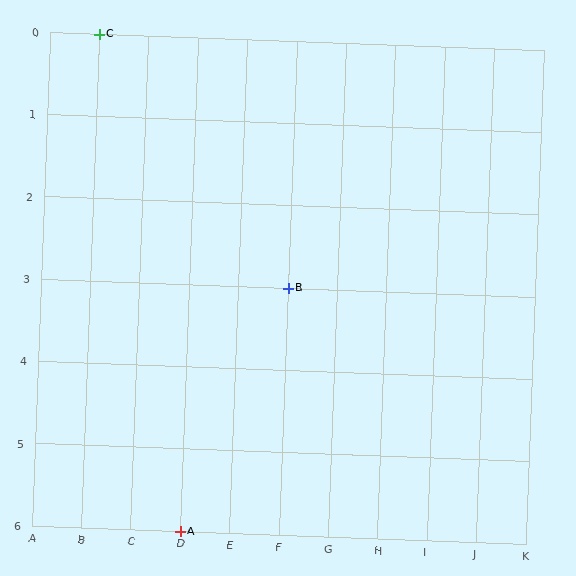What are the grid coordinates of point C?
Point C is at grid coordinates (B, 0).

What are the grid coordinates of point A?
Point A is at grid coordinates (D, 6).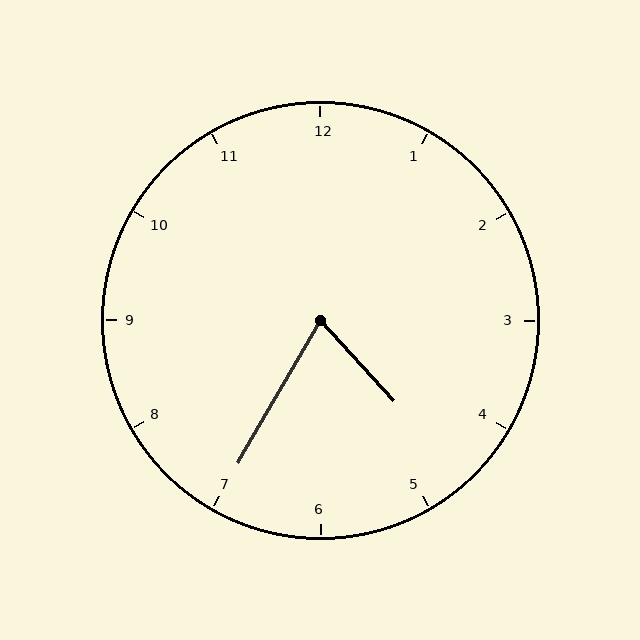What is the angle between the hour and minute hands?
Approximately 72 degrees.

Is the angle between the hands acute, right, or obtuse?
It is acute.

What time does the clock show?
4:35.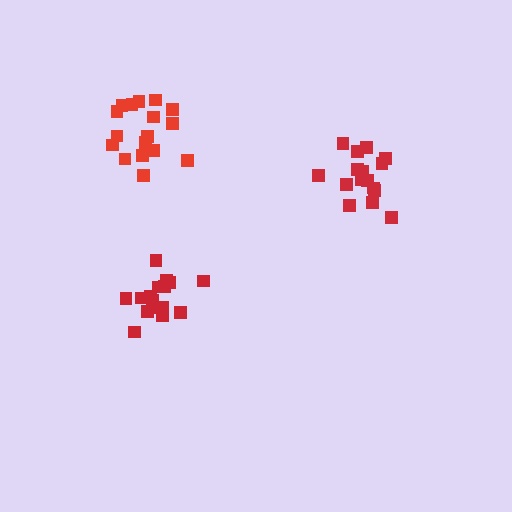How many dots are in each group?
Group 1: 16 dots, Group 2: 16 dots, Group 3: 17 dots (49 total).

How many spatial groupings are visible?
There are 3 spatial groupings.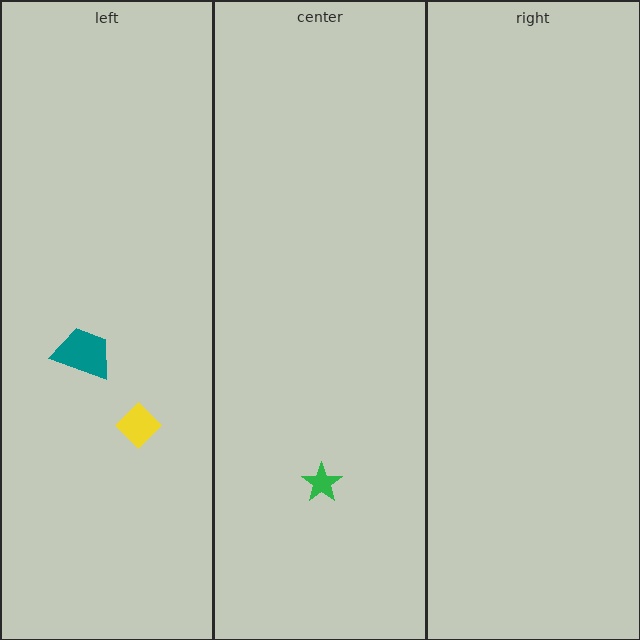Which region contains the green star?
The center region.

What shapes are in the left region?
The teal trapezoid, the yellow diamond.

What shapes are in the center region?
The green star.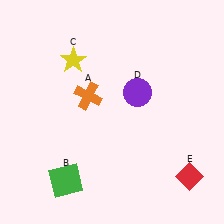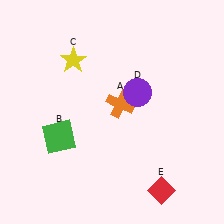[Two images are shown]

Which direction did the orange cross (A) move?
The orange cross (A) moved right.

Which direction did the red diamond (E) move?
The red diamond (E) moved left.